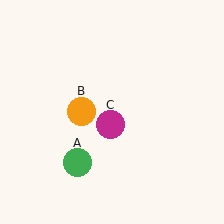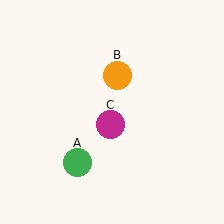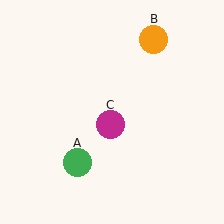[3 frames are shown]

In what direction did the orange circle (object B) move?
The orange circle (object B) moved up and to the right.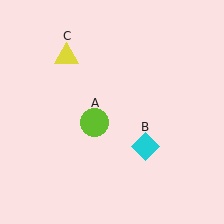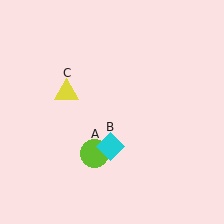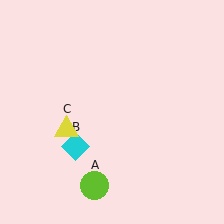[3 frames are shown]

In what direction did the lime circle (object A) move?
The lime circle (object A) moved down.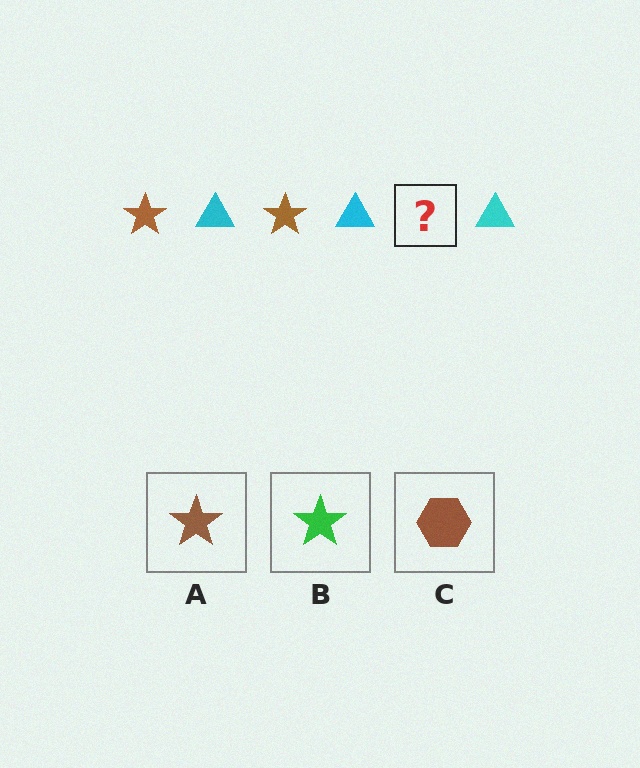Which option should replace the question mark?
Option A.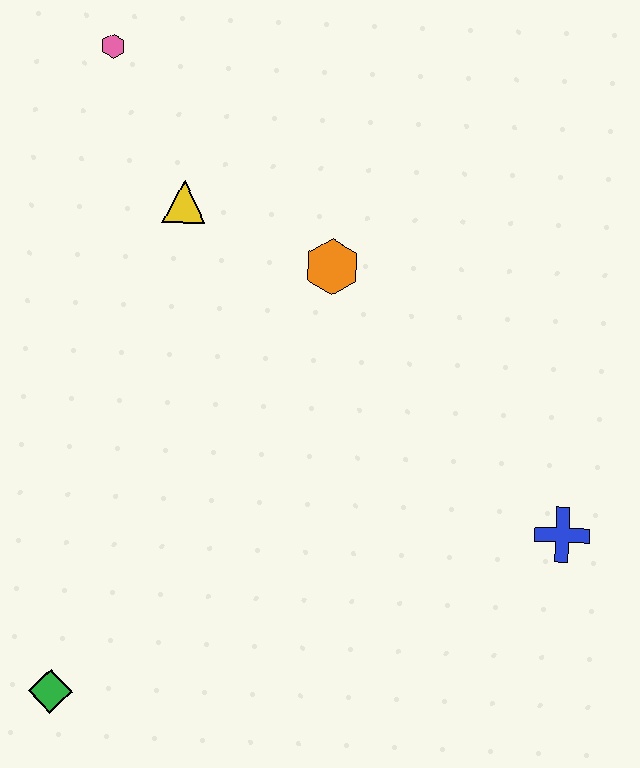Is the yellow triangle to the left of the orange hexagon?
Yes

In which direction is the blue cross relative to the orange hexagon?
The blue cross is below the orange hexagon.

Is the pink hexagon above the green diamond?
Yes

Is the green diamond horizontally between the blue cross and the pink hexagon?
No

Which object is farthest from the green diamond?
The pink hexagon is farthest from the green diamond.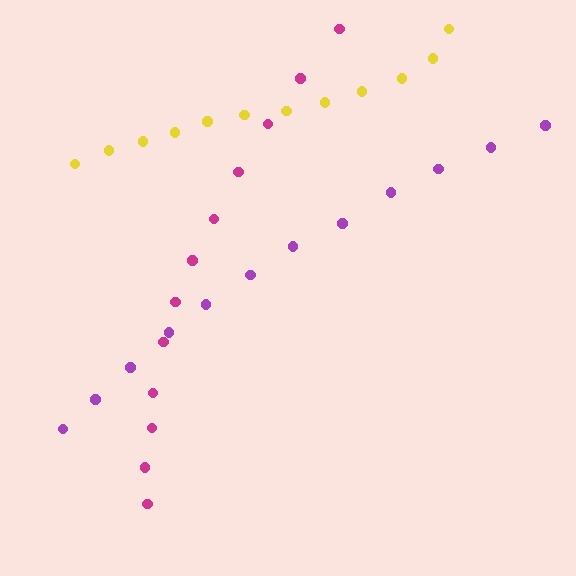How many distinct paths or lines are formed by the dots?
There are 3 distinct paths.